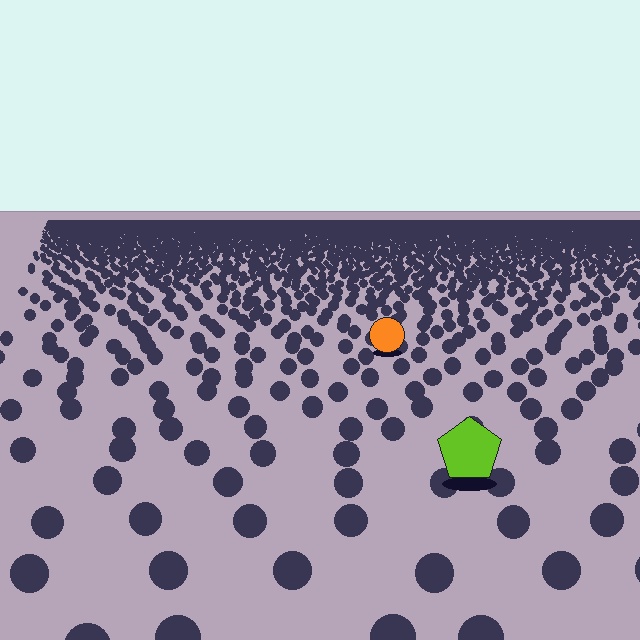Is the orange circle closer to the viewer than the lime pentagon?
No. The lime pentagon is closer — you can tell from the texture gradient: the ground texture is coarser near it.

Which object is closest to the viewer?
The lime pentagon is closest. The texture marks near it are larger and more spread out.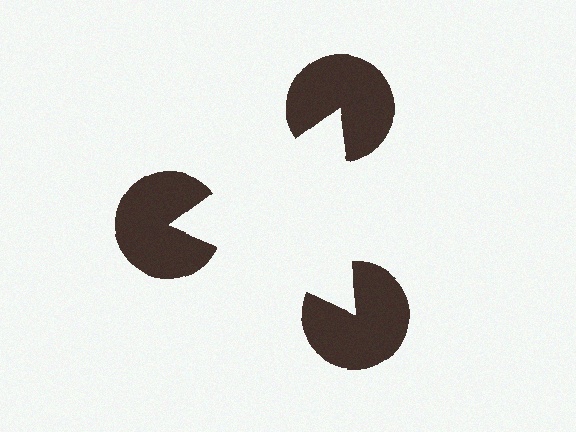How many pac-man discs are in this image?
There are 3 — one at each vertex of the illusory triangle.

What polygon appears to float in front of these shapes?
An illusory triangle — its edges are inferred from the aligned wedge cuts in the pac-man discs, not physically drawn.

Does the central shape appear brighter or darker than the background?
It typically appears slightly brighter than the background, even though no actual brightness change is drawn.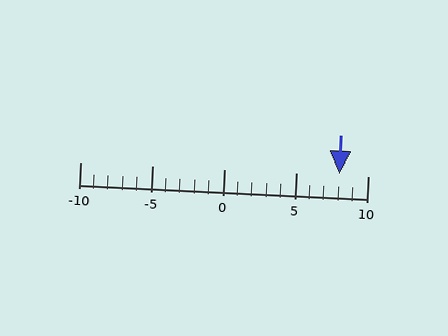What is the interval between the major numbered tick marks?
The major tick marks are spaced 5 units apart.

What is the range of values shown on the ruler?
The ruler shows values from -10 to 10.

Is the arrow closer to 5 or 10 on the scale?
The arrow is closer to 10.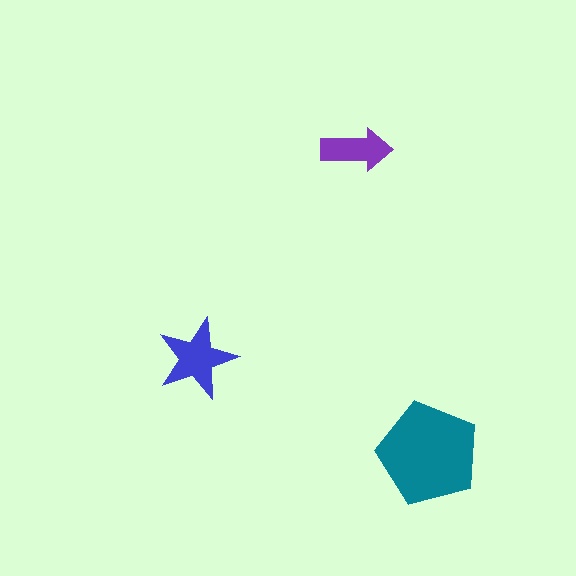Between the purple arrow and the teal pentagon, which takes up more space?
The teal pentagon.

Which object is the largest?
The teal pentagon.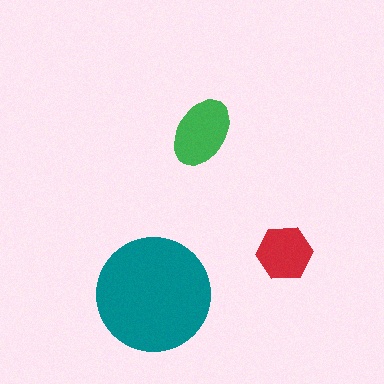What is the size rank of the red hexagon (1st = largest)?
3rd.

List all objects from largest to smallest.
The teal circle, the green ellipse, the red hexagon.